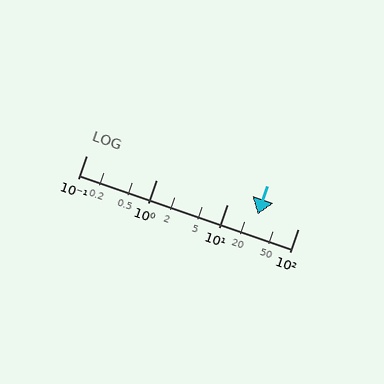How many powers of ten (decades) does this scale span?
The scale spans 3 decades, from 0.1 to 100.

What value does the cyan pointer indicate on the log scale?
The pointer indicates approximately 27.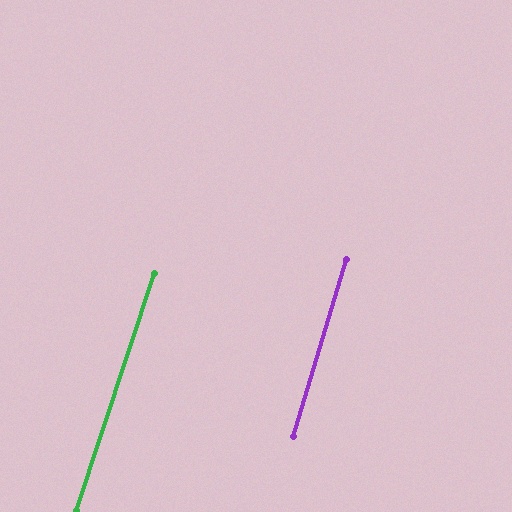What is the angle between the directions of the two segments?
Approximately 1 degree.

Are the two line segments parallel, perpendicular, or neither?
Parallel — their directions differ by only 1.4°.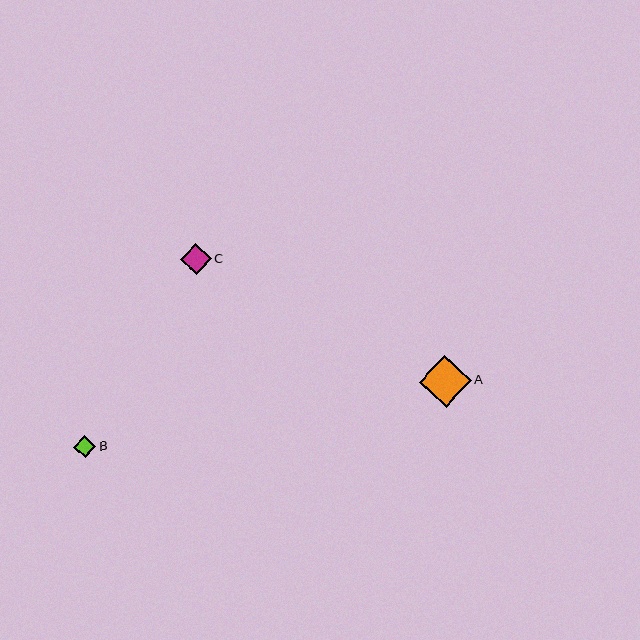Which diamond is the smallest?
Diamond B is the smallest with a size of approximately 22 pixels.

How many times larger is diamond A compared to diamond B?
Diamond A is approximately 2.3 times the size of diamond B.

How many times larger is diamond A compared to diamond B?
Diamond A is approximately 2.3 times the size of diamond B.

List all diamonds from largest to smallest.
From largest to smallest: A, C, B.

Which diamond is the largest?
Diamond A is the largest with a size of approximately 52 pixels.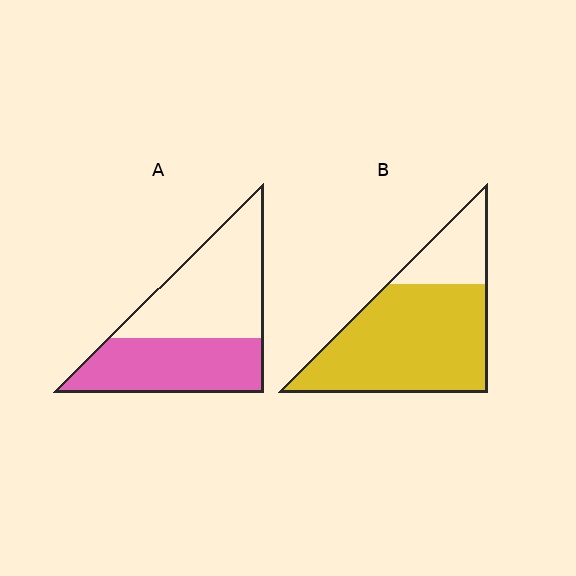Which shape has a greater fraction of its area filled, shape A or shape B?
Shape B.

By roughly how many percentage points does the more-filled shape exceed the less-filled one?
By roughly 30 percentage points (B over A).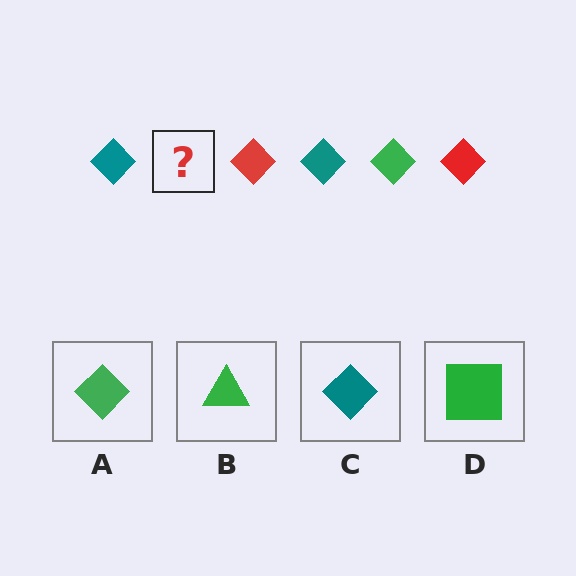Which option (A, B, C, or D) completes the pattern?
A.